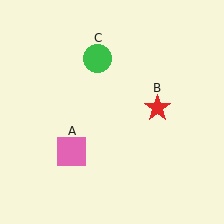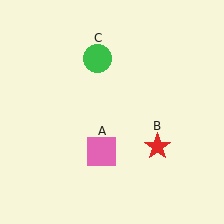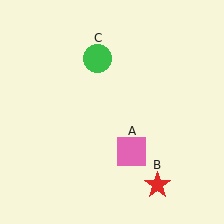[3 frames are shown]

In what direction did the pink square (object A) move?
The pink square (object A) moved right.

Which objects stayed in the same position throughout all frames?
Green circle (object C) remained stationary.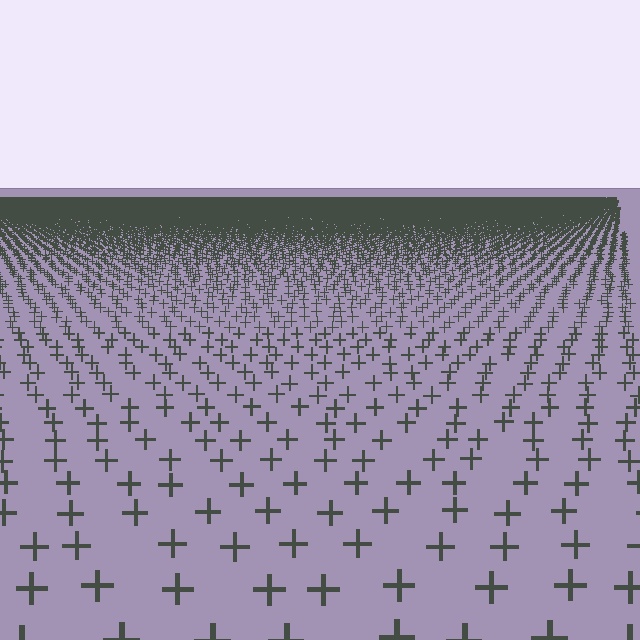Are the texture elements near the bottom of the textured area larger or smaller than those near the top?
Larger. Near the bottom, elements are closer to the viewer and appear at a bigger on-screen size.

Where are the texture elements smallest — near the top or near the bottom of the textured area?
Near the top.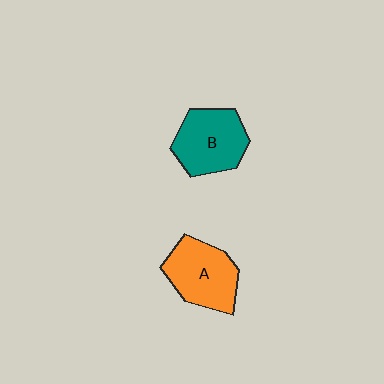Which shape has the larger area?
Shape A (orange).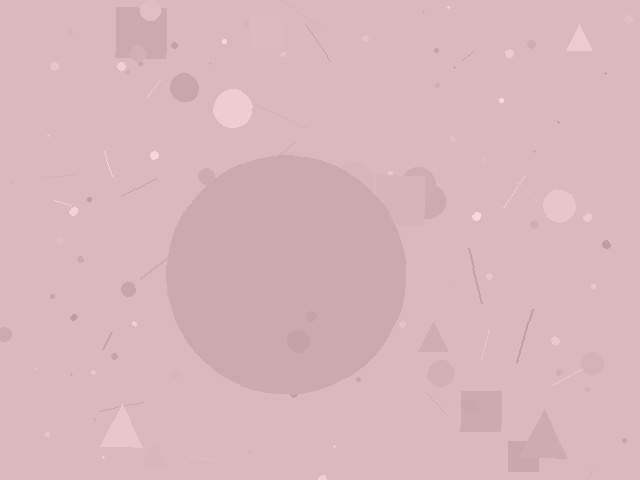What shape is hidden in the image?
A circle is hidden in the image.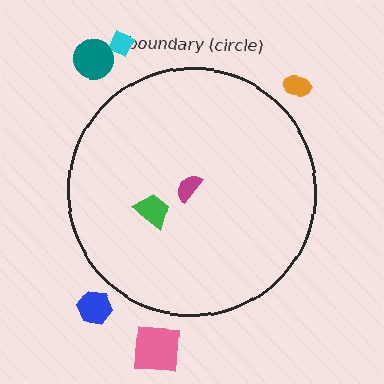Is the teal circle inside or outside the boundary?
Outside.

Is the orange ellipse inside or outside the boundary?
Outside.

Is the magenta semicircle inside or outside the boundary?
Inside.